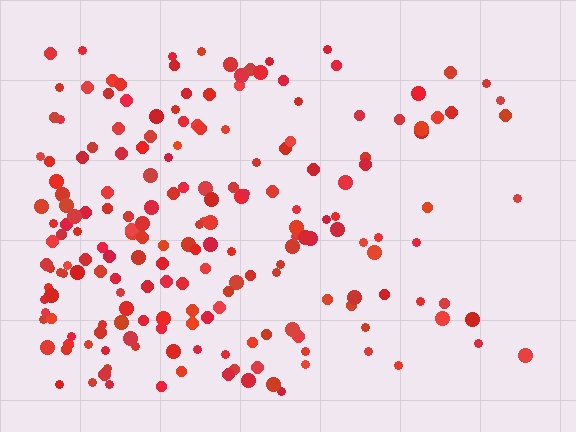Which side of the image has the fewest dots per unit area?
The right.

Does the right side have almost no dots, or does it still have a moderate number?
Still a moderate number, just noticeably fewer than the left.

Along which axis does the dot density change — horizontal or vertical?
Horizontal.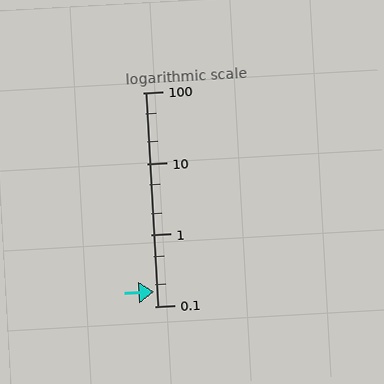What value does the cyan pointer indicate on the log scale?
The pointer indicates approximately 0.16.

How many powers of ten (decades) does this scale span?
The scale spans 3 decades, from 0.1 to 100.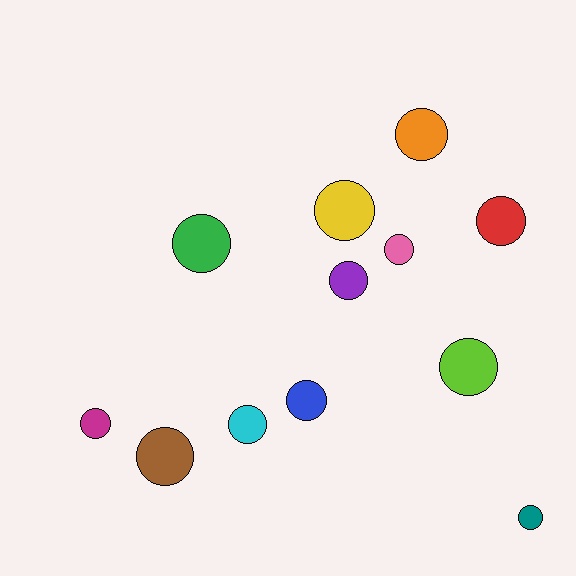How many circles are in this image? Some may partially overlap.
There are 12 circles.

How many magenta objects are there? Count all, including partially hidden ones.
There is 1 magenta object.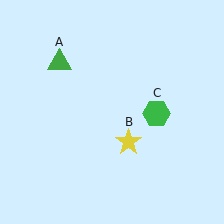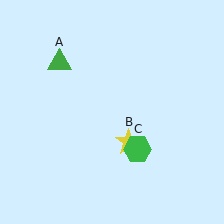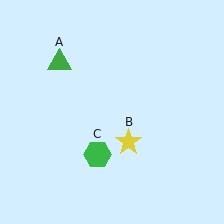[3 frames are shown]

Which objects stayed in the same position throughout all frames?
Green triangle (object A) and yellow star (object B) remained stationary.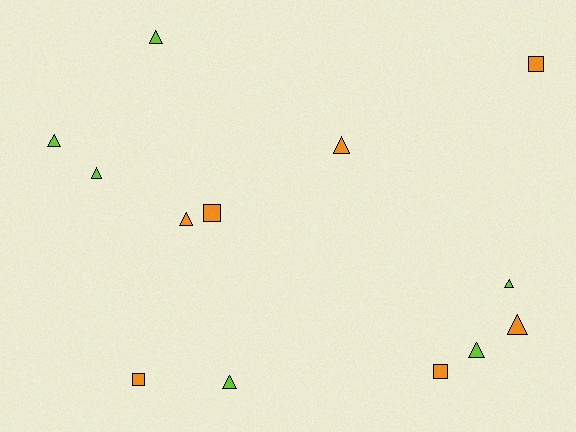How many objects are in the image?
There are 13 objects.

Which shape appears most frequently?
Triangle, with 9 objects.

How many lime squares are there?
There are no lime squares.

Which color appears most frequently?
Orange, with 7 objects.